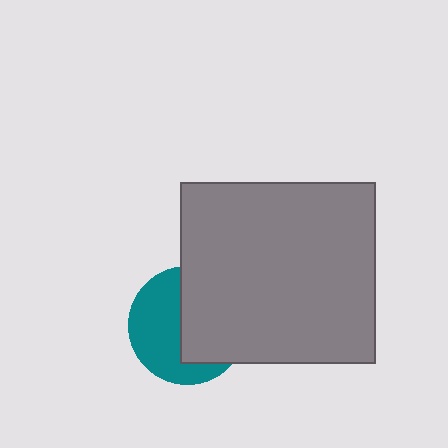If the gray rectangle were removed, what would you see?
You would see the complete teal circle.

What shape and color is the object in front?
The object in front is a gray rectangle.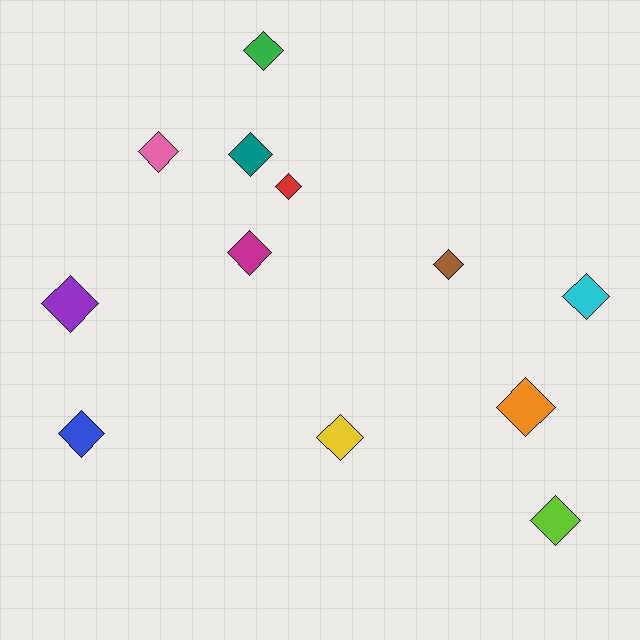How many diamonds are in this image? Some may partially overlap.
There are 12 diamonds.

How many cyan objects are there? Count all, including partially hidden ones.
There is 1 cyan object.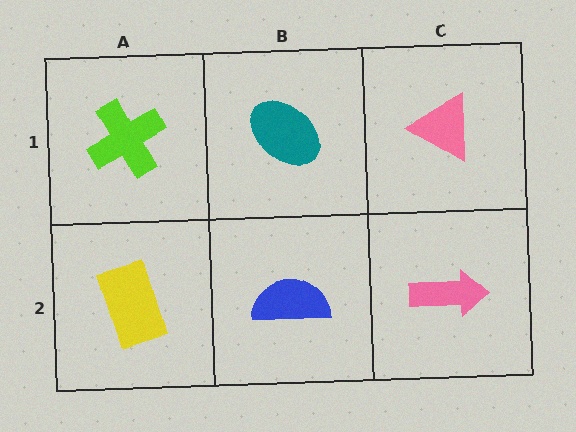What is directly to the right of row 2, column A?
A blue semicircle.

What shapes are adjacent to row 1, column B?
A blue semicircle (row 2, column B), a lime cross (row 1, column A), a pink triangle (row 1, column C).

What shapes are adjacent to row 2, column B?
A teal ellipse (row 1, column B), a yellow rectangle (row 2, column A), a pink arrow (row 2, column C).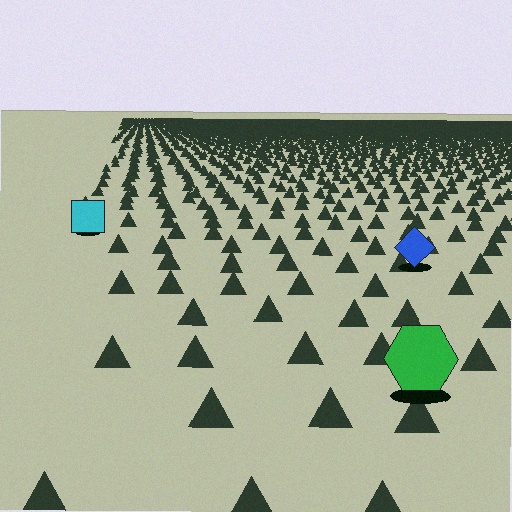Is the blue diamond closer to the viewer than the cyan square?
Yes. The blue diamond is closer — you can tell from the texture gradient: the ground texture is coarser near it.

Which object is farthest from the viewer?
The cyan square is farthest from the viewer. It appears smaller and the ground texture around it is denser.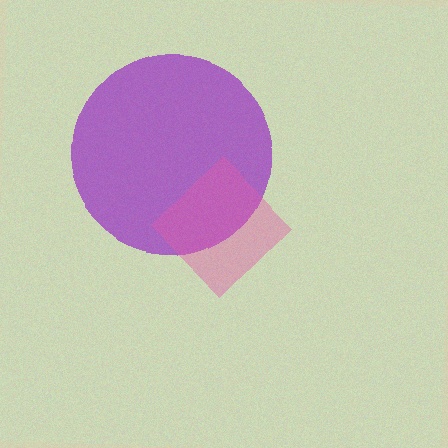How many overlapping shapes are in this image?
There are 2 overlapping shapes in the image.